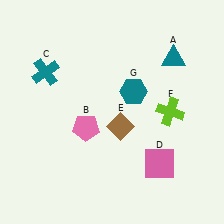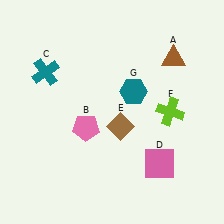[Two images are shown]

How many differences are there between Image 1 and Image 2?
There is 1 difference between the two images.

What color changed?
The triangle (A) changed from teal in Image 1 to brown in Image 2.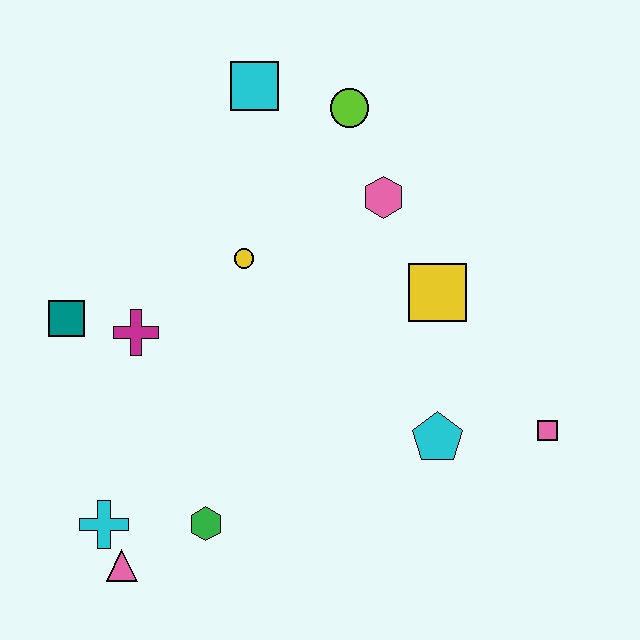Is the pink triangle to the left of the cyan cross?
No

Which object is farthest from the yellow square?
The pink triangle is farthest from the yellow square.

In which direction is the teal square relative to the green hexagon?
The teal square is above the green hexagon.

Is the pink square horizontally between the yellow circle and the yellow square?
No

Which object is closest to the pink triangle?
The cyan cross is closest to the pink triangle.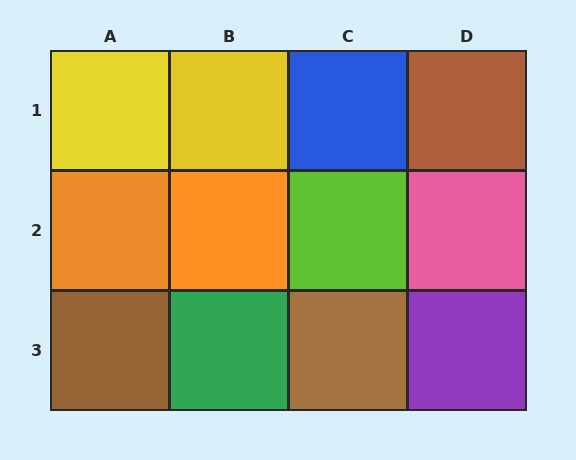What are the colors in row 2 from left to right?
Orange, orange, lime, pink.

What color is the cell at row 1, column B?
Yellow.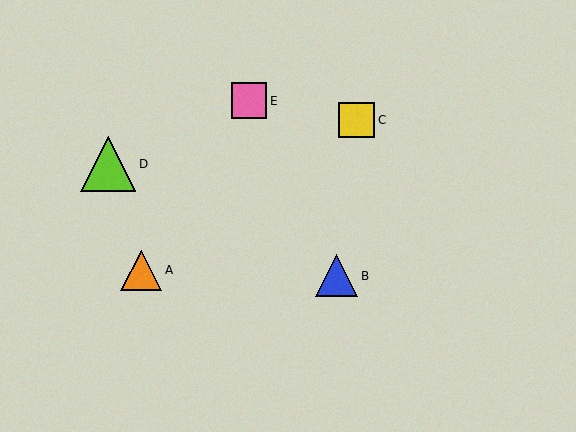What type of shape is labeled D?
Shape D is a lime triangle.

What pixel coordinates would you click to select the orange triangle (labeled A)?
Click at (141, 270) to select the orange triangle A.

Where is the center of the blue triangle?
The center of the blue triangle is at (337, 276).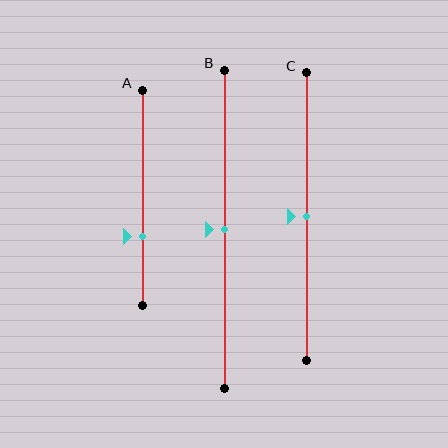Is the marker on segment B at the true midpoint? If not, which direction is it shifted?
Yes, the marker on segment B is at the true midpoint.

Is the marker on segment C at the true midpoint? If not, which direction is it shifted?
Yes, the marker on segment C is at the true midpoint.